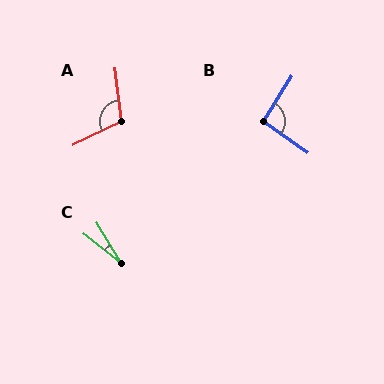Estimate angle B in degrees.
Approximately 93 degrees.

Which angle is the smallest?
C, at approximately 20 degrees.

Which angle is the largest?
A, at approximately 109 degrees.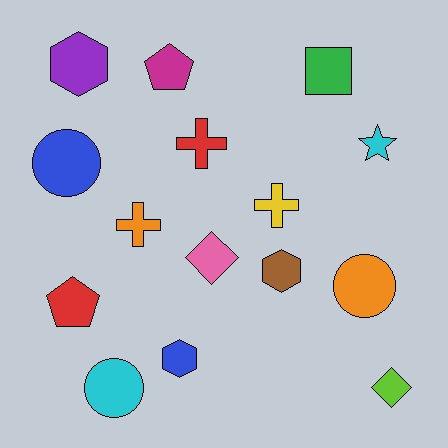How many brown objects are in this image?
There is 1 brown object.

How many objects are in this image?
There are 15 objects.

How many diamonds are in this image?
There are 2 diamonds.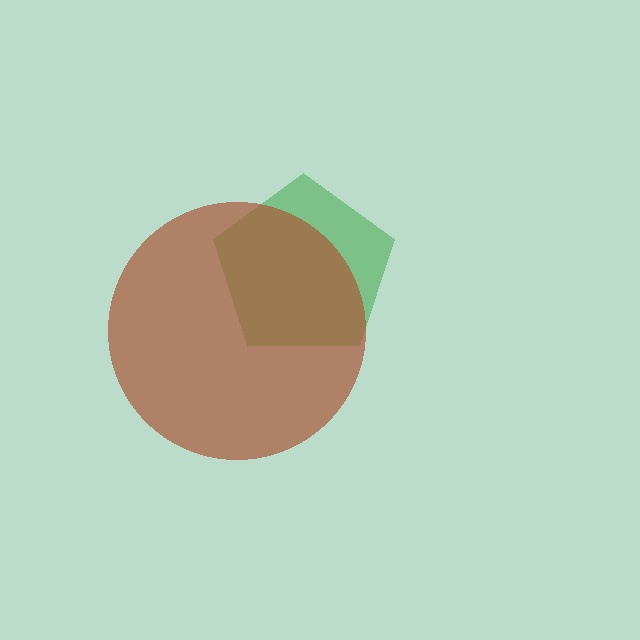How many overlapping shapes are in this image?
There are 2 overlapping shapes in the image.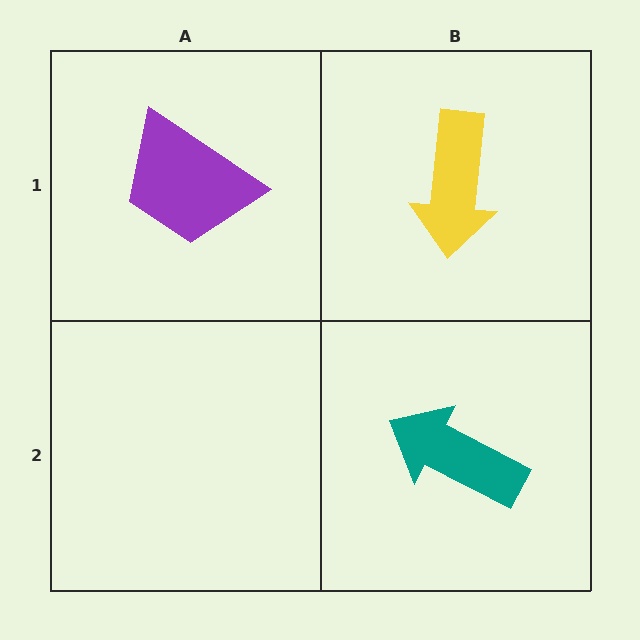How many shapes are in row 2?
1 shape.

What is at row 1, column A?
A purple trapezoid.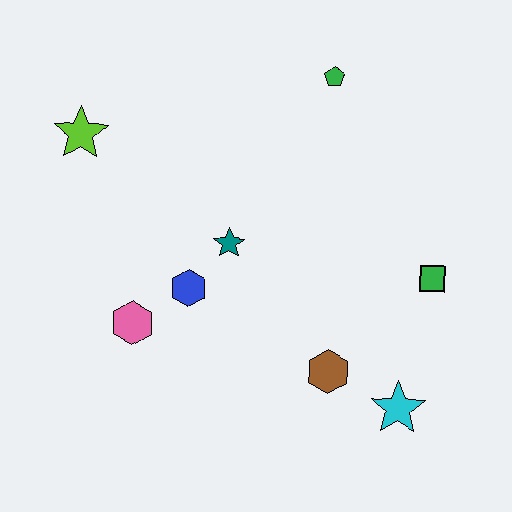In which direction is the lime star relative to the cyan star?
The lime star is to the left of the cyan star.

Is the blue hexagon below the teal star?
Yes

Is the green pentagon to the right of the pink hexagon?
Yes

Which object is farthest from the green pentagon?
The cyan star is farthest from the green pentagon.